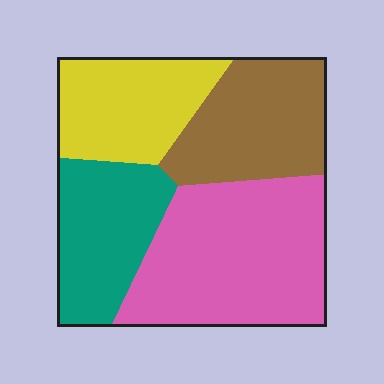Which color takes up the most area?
Pink, at roughly 35%.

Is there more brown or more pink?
Pink.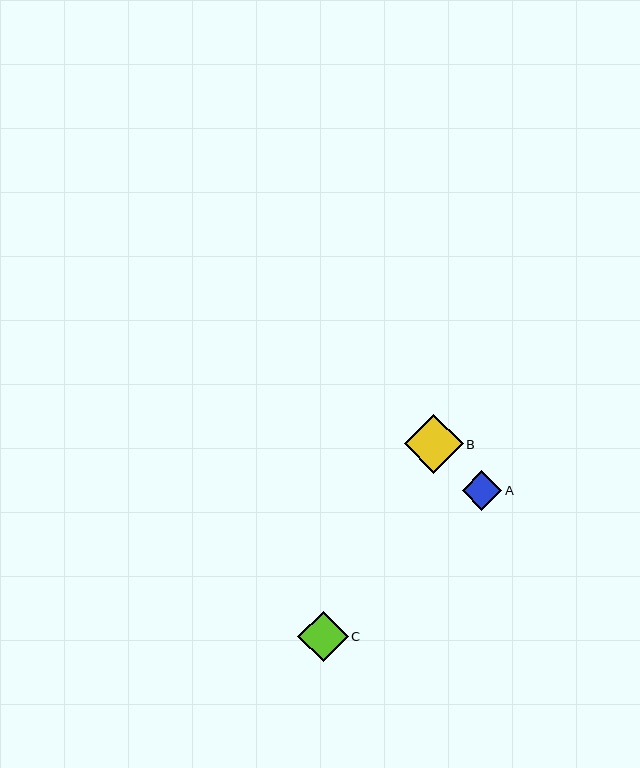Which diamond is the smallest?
Diamond A is the smallest with a size of approximately 39 pixels.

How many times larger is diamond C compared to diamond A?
Diamond C is approximately 1.3 times the size of diamond A.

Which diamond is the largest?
Diamond B is the largest with a size of approximately 59 pixels.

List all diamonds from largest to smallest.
From largest to smallest: B, C, A.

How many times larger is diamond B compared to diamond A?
Diamond B is approximately 1.5 times the size of diamond A.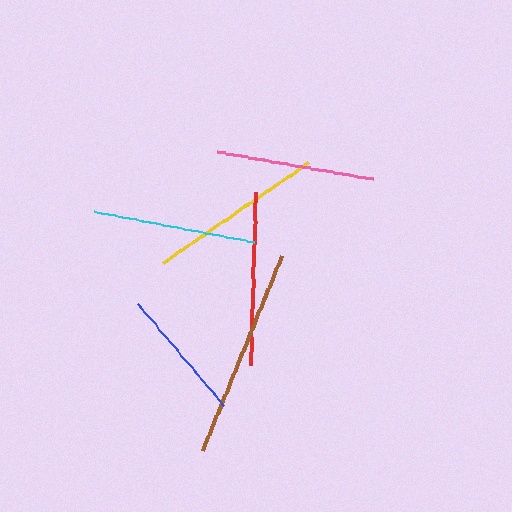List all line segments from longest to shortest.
From longest to shortest: brown, yellow, red, cyan, pink, blue.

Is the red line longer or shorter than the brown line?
The brown line is longer than the red line.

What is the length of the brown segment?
The brown segment is approximately 210 pixels long.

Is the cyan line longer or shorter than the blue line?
The cyan line is longer than the blue line.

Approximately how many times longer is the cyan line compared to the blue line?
The cyan line is approximately 1.2 times the length of the blue line.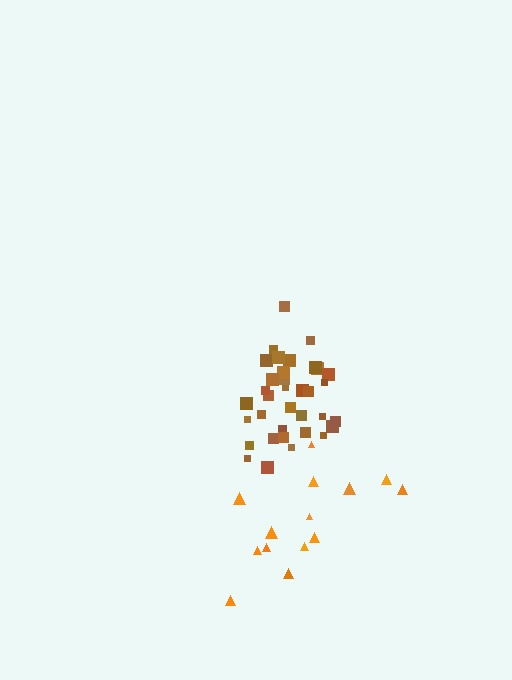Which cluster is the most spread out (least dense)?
Orange.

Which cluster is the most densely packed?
Brown.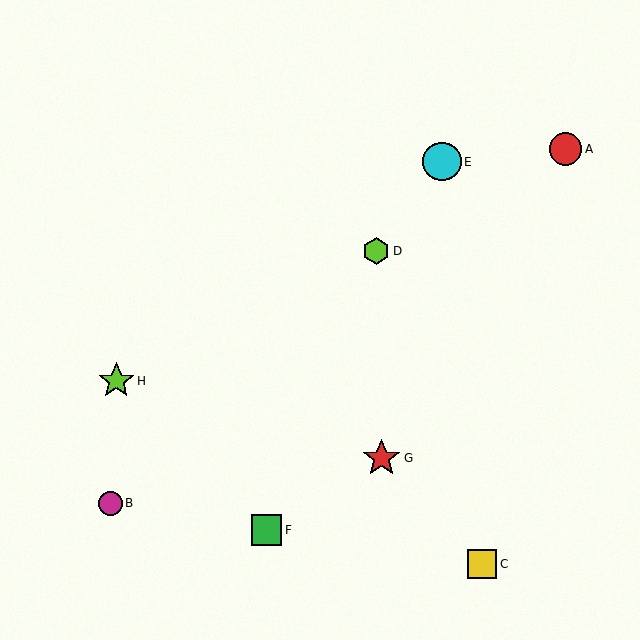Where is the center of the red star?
The center of the red star is at (382, 458).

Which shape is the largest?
The cyan circle (labeled E) is the largest.